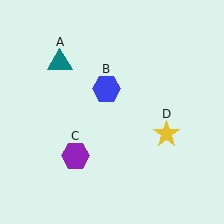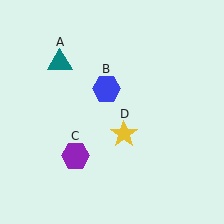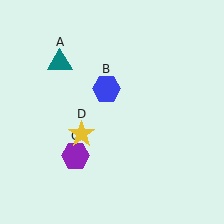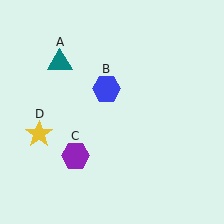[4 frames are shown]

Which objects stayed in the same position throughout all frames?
Teal triangle (object A) and blue hexagon (object B) and purple hexagon (object C) remained stationary.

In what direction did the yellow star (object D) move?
The yellow star (object D) moved left.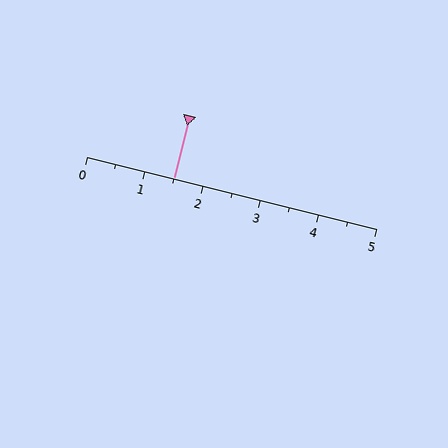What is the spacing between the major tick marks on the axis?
The major ticks are spaced 1 apart.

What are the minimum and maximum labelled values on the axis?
The axis runs from 0 to 5.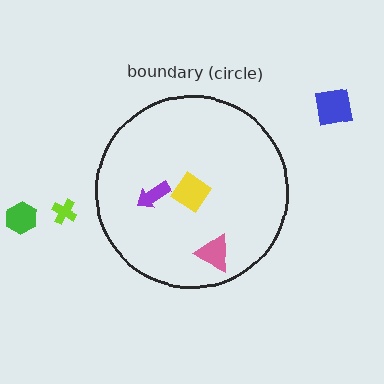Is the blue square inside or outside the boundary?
Outside.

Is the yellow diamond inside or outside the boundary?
Inside.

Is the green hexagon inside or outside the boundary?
Outside.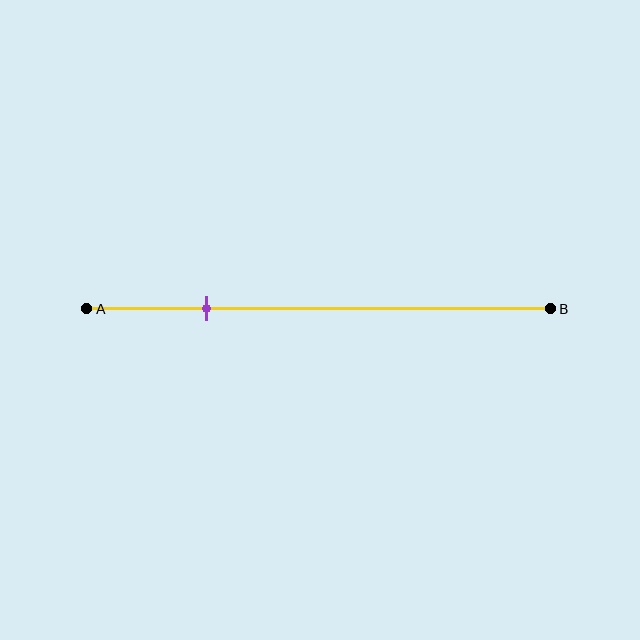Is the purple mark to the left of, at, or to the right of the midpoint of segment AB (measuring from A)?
The purple mark is to the left of the midpoint of segment AB.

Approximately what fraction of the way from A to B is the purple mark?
The purple mark is approximately 25% of the way from A to B.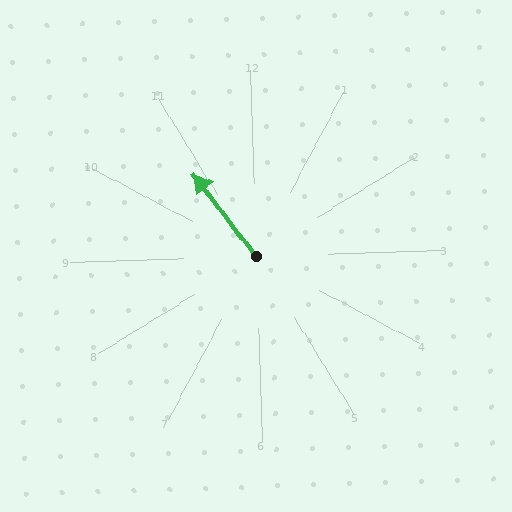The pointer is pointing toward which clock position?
Roughly 11 o'clock.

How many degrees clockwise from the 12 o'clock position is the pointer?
Approximately 325 degrees.